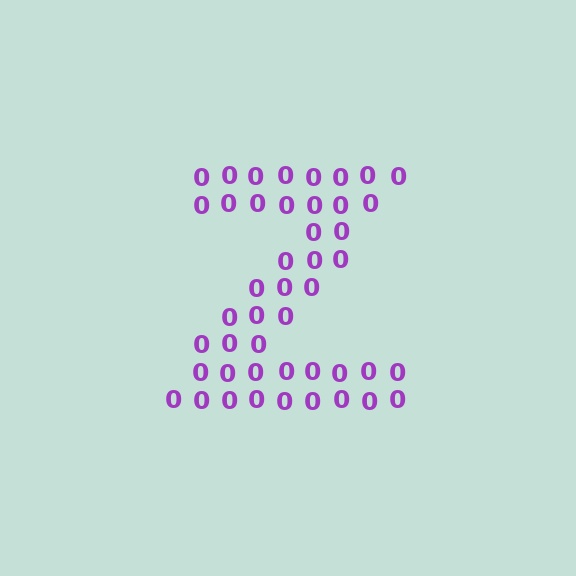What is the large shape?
The large shape is the letter Z.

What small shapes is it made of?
It is made of small digit 0's.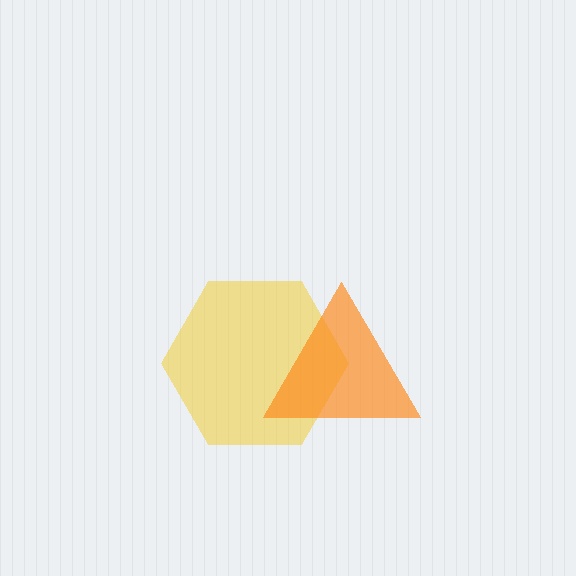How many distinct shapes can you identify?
There are 2 distinct shapes: a yellow hexagon, an orange triangle.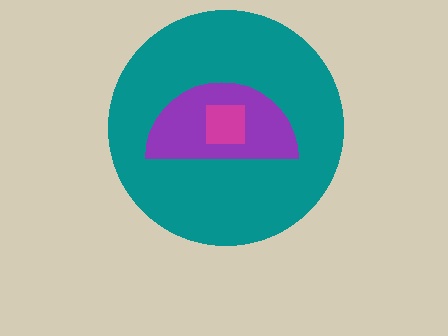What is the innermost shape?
The magenta square.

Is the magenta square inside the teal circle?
Yes.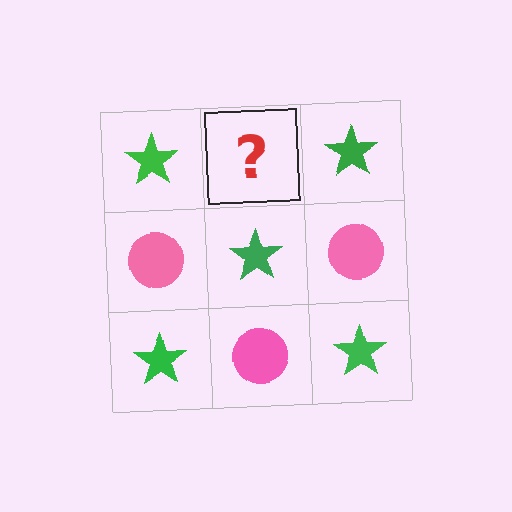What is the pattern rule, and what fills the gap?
The rule is that it alternates green star and pink circle in a checkerboard pattern. The gap should be filled with a pink circle.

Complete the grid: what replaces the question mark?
The question mark should be replaced with a pink circle.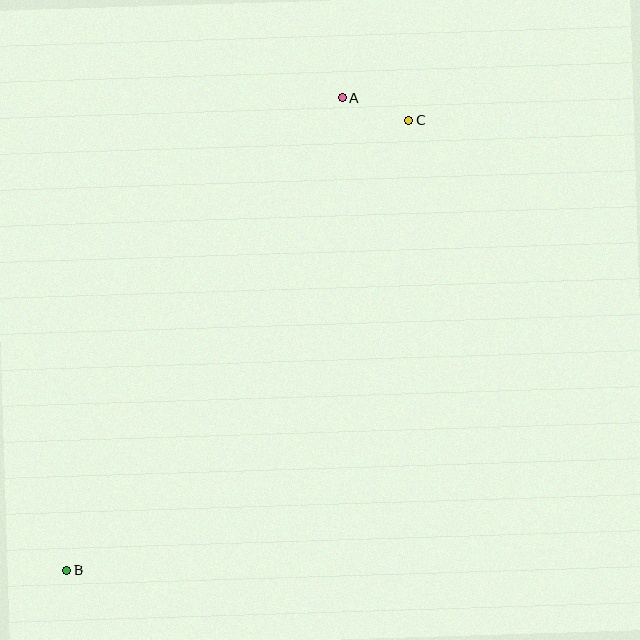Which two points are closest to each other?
Points A and C are closest to each other.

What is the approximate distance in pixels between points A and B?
The distance between A and B is approximately 547 pixels.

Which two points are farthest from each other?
Points B and C are farthest from each other.